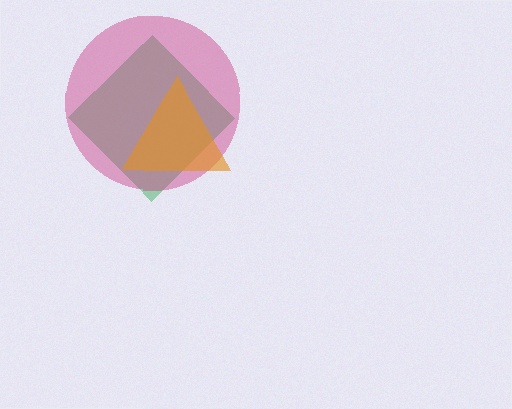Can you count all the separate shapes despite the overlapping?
Yes, there are 3 separate shapes.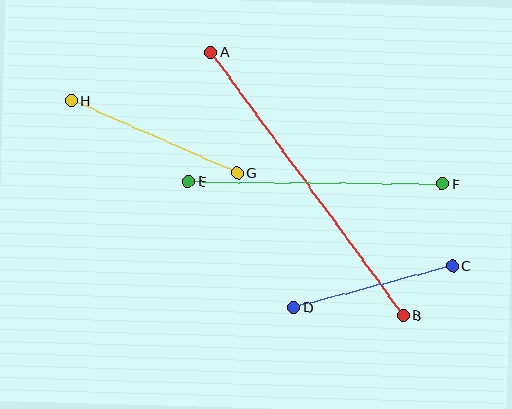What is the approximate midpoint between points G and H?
The midpoint is at approximately (154, 137) pixels.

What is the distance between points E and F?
The distance is approximately 254 pixels.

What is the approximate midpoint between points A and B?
The midpoint is at approximately (307, 184) pixels.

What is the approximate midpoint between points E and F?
The midpoint is at approximately (315, 183) pixels.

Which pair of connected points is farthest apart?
Points A and B are farthest apart.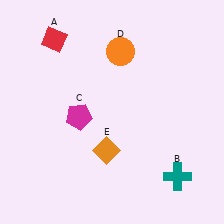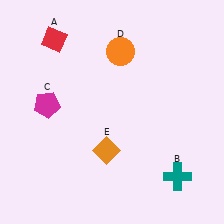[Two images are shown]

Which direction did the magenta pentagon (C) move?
The magenta pentagon (C) moved left.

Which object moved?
The magenta pentagon (C) moved left.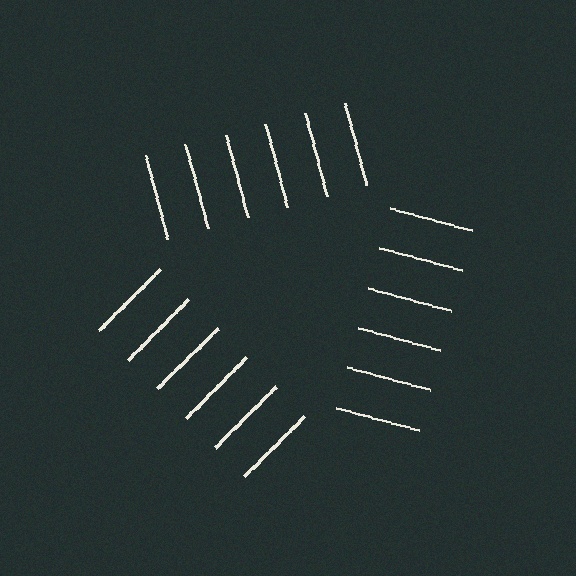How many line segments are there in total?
18 — 6 along each of the 3 edges.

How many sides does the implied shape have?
3 sides — the line-ends trace a triangle.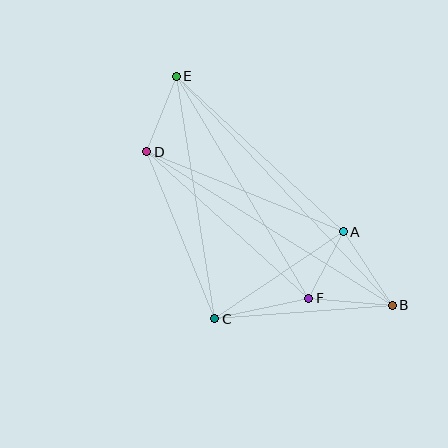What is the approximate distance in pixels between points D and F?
The distance between D and F is approximately 218 pixels.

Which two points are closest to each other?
Points A and F are closest to each other.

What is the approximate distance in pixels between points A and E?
The distance between A and E is approximately 228 pixels.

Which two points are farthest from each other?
Points B and E are farthest from each other.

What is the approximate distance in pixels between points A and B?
The distance between A and B is approximately 88 pixels.